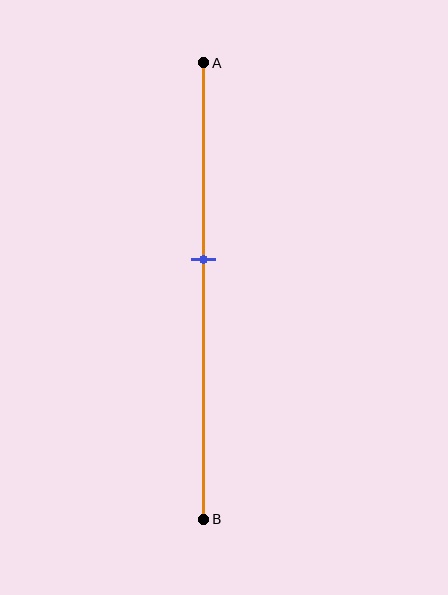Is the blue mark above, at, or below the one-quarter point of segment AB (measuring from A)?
The blue mark is below the one-quarter point of segment AB.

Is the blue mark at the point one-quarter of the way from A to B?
No, the mark is at about 45% from A, not at the 25% one-quarter point.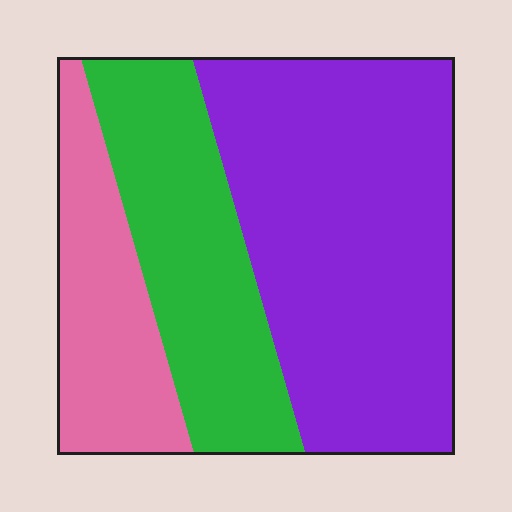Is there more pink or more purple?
Purple.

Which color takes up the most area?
Purple, at roughly 50%.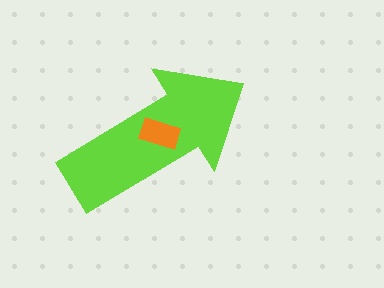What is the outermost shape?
The lime arrow.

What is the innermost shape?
The orange rectangle.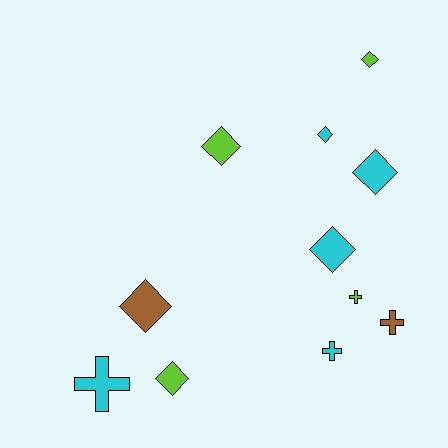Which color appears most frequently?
Cyan, with 5 objects.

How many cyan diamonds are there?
There are 3 cyan diamonds.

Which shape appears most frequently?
Diamond, with 7 objects.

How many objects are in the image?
There are 11 objects.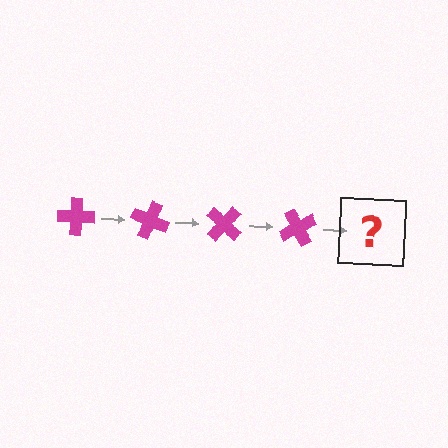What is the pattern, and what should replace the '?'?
The pattern is that the cross rotates 20 degrees each step. The '?' should be a magenta cross rotated 80 degrees.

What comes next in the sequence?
The next element should be a magenta cross rotated 80 degrees.